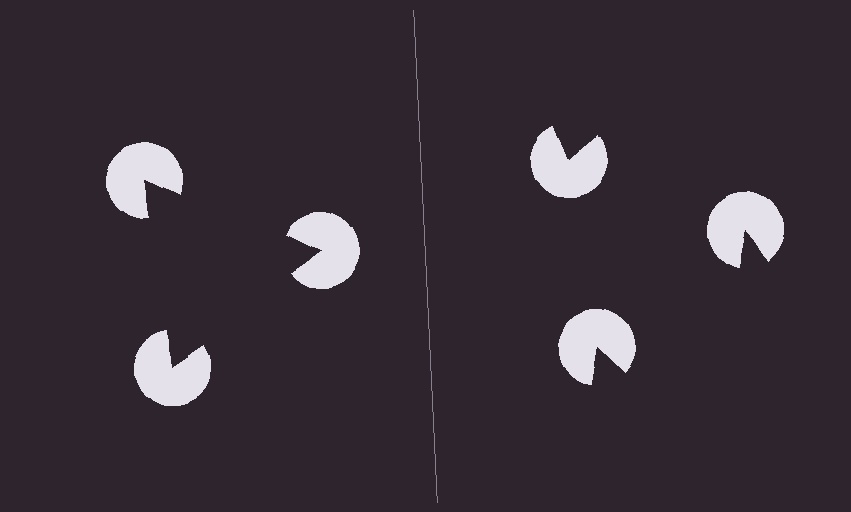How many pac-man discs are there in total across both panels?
6 — 3 on each side.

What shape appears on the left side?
An illusory triangle.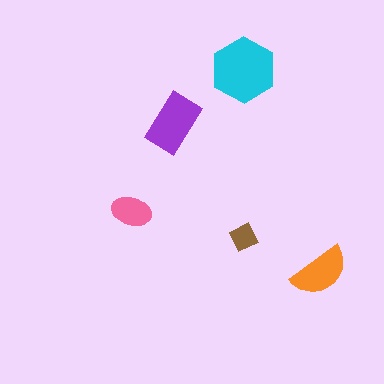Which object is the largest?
The cyan hexagon.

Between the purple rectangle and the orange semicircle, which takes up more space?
The purple rectangle.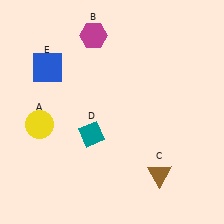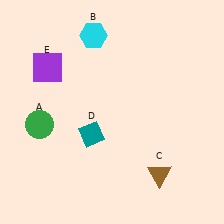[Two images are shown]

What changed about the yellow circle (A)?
In Image 1, A is yellow. In Image 2, it changed to green.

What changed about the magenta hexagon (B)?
In Image 1, B is magenta. In Image 2, it changed to cyan.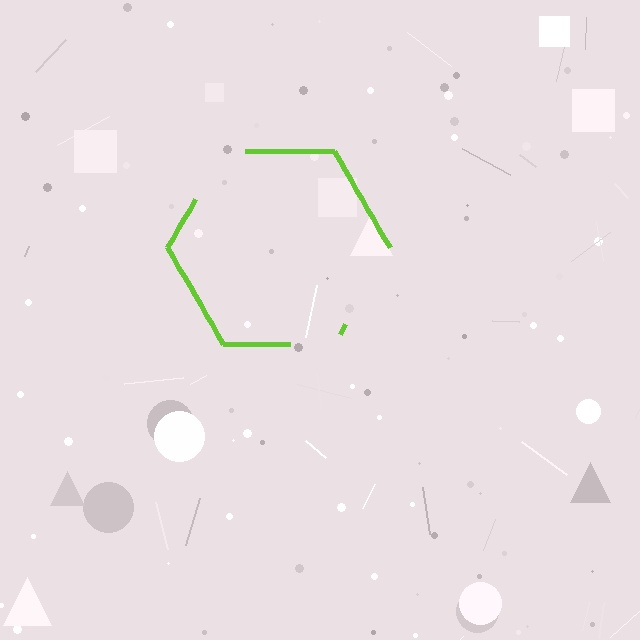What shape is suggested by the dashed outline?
The dashed outline suggests a hexagon.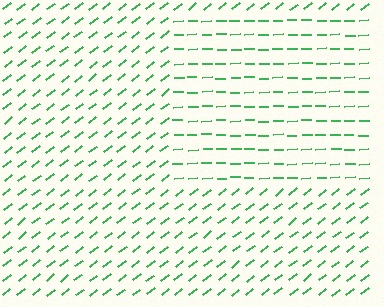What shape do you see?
I see a rectangle.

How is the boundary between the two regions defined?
The boundary is defined purely by a change in line orientation (approximately 35 degrees difference). All lines are the same color and thickness.